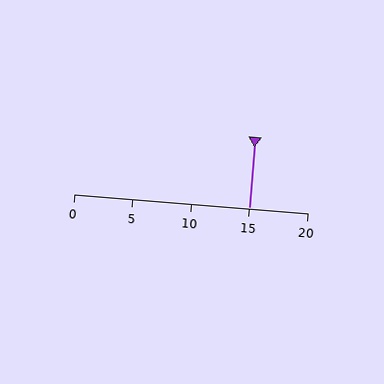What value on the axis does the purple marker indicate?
The marker indicates approximately 15.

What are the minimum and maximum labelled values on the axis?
The axis runs from 0 to 20.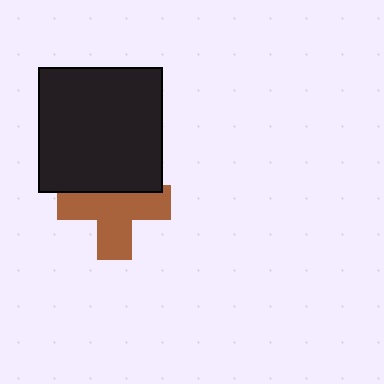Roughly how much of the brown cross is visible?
Most of it is visible (roughly 67%).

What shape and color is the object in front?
The object in front is a black square.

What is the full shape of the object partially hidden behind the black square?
The partially hidden object is a brown cross.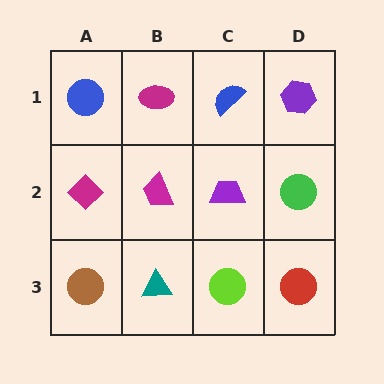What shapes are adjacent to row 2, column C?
A blue semicircle (row 1, column C), a lime circle (row 3, column C), a magenta trapezoid (row 2, column B), a green circle (row 2, column D).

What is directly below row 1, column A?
A magenta diamond.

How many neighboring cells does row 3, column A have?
2.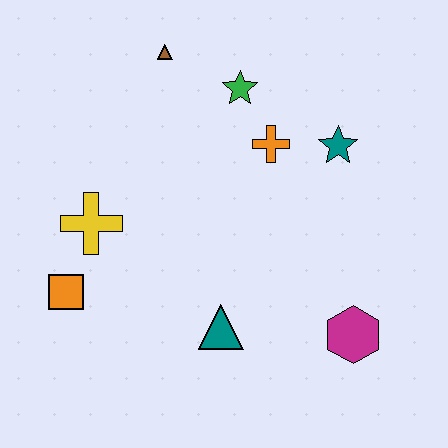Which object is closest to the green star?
The orange cross is closest to the green star.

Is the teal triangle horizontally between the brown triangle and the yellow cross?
No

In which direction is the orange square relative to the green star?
The orange square is below the green star.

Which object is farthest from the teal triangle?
The brown triangle is farthest from the teal triangle.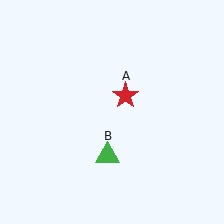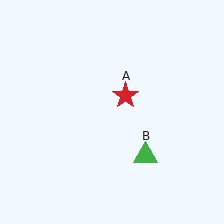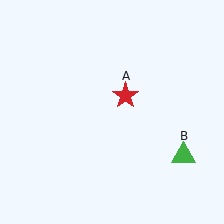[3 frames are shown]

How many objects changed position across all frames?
1 object changed position: green triangle (object B).